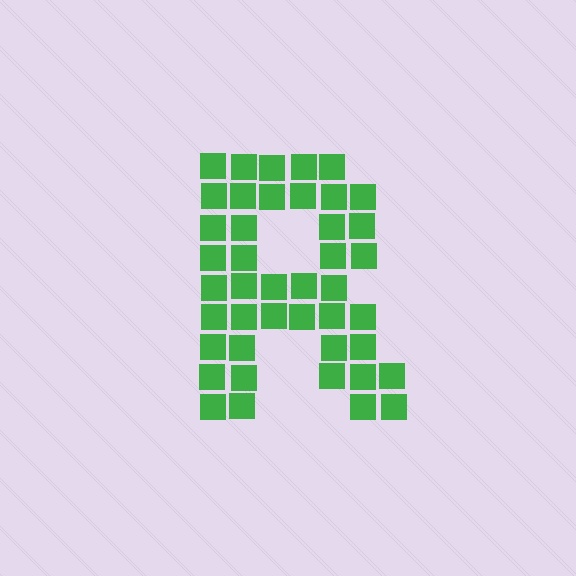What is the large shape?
The large shape is the letter R.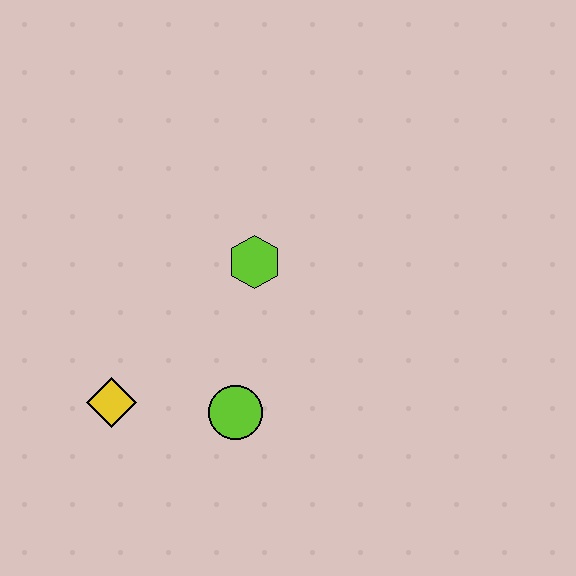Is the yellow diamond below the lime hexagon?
Yes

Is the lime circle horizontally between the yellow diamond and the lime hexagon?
Yes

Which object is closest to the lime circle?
The yellow diamond is closest to the lime circle.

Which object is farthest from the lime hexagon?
The yellow diamond is farthest from the lime hexagon.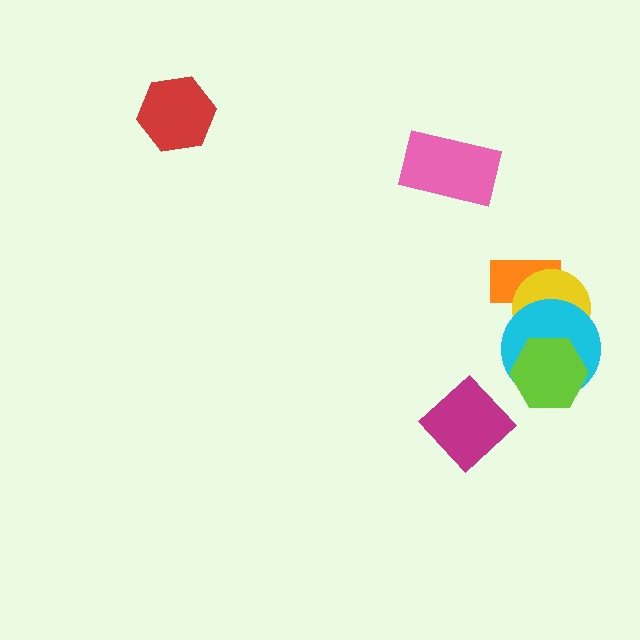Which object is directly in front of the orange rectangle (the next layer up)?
The yellow circle is directly in front of the orange rectangle.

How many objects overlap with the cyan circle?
3 objects overlap with the cyan circle.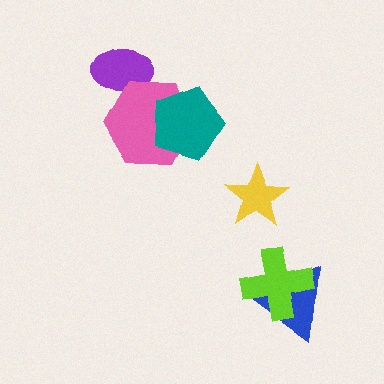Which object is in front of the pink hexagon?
The teal pentagon is in front of the pink hexagon.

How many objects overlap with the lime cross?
1 object overlaps with the lime cross.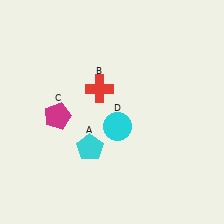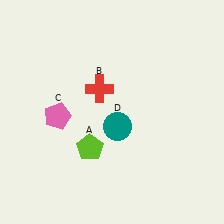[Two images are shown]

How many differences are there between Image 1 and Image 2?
There are 3 differences between the two images.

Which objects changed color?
A changed from cyan to lime. C changed from magenta to pink. D changed from cyan to teal.